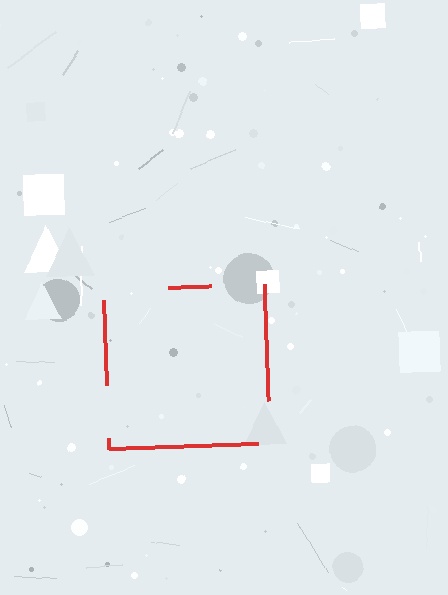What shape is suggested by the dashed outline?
The dashed outline suggests a square.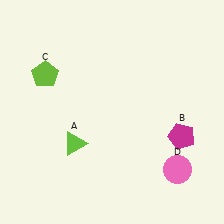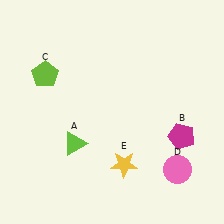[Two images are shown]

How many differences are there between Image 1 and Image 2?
There is 1 difference between the two images.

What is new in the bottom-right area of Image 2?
A yellow star (E) was added in the bottom-right area of Image 2.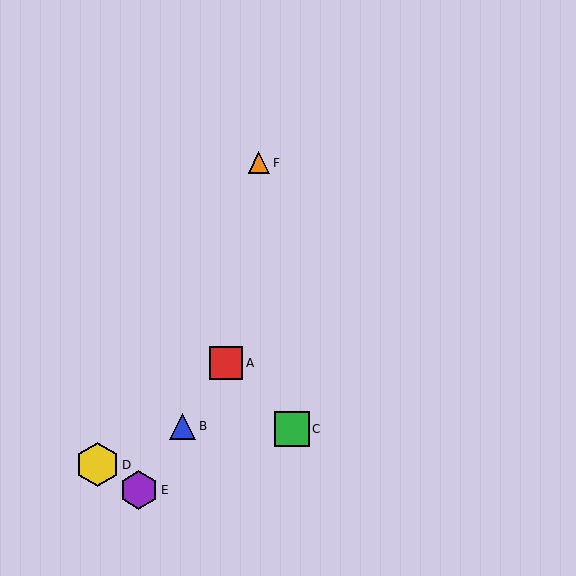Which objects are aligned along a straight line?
Objects A, B, E are aligned along a straight line.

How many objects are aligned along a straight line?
3 objects (A, B, E) are aligned along a straight line.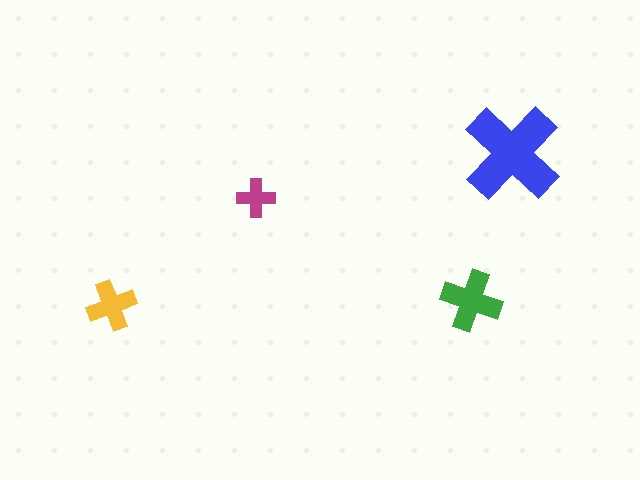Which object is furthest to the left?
The yellow cross is leftmost.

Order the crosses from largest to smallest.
the blue one, the green one, the yellow one, the magenta one.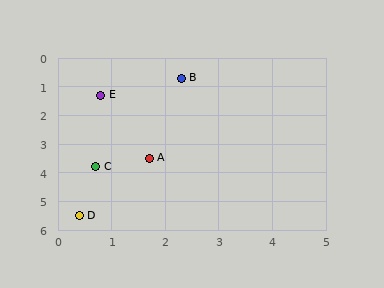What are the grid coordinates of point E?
Point E is at approximately (0.8, 1.3).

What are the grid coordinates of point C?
Point C is at approximately (0.7, 3.8).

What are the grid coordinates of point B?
Point B is at approximately (2.3, 0.7).